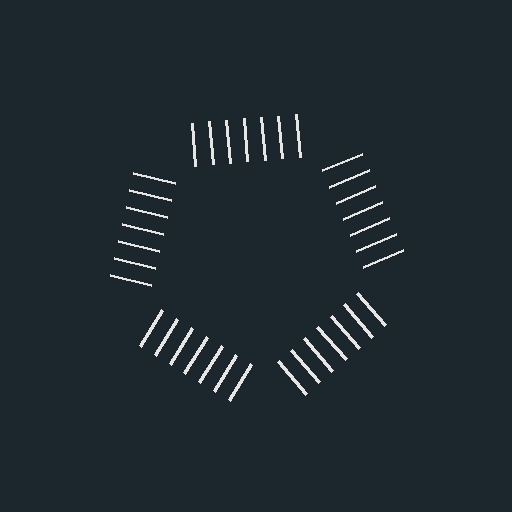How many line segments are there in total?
35 — 7 along each of the 5 edges.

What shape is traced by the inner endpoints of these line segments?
An illusory pentagon — the line segments terminate on its edges but no continuous stroke is drawn.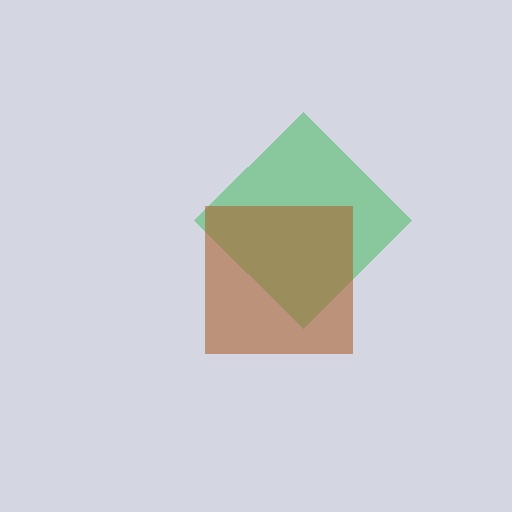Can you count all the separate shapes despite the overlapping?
Yes, there are 2 separate shapes.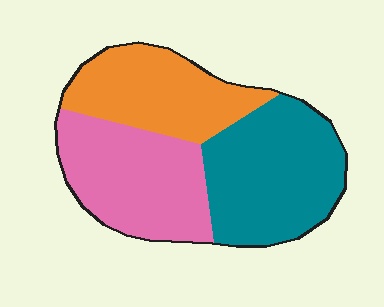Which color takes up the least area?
Orange, at roughly 30%.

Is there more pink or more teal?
Teal.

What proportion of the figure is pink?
Pink covers around 35% of the figure.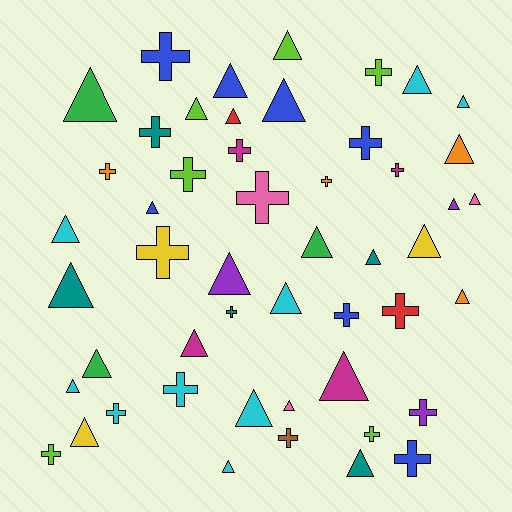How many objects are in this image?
There are 50 objects.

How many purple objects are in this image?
There are 3 purple objects.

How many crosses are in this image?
There are 21 crosses.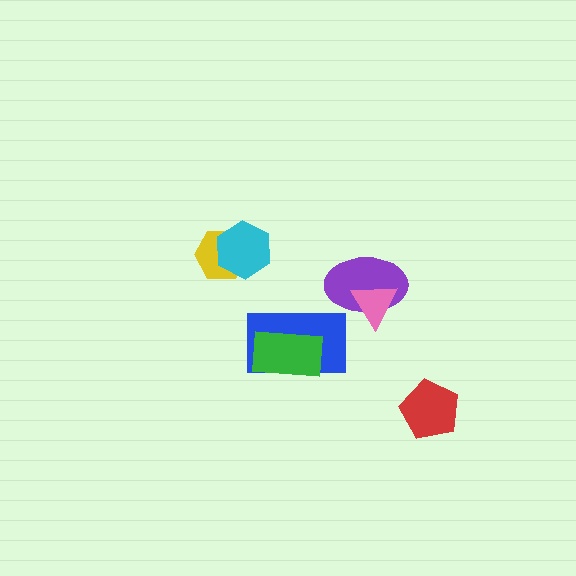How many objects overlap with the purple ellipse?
1 object overlaps with the purple ellipse.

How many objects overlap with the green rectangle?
1 object overlaps with the green rectangle.